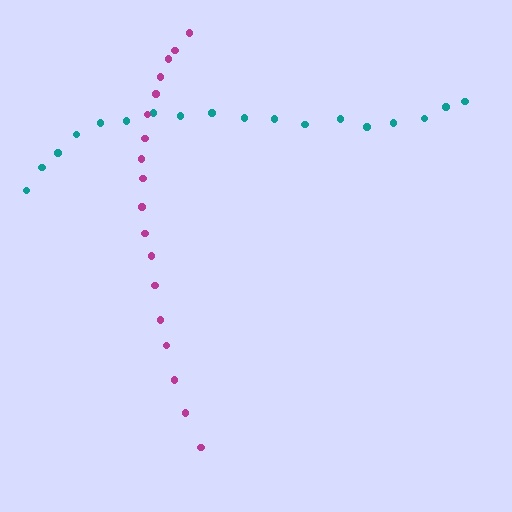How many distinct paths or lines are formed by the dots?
There are 2 distinct paths.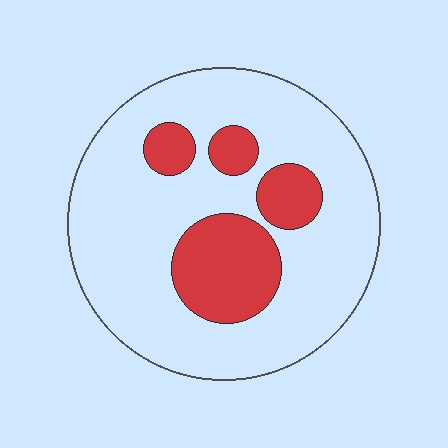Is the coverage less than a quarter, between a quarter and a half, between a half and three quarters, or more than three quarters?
Less than a quarter.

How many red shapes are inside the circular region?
4.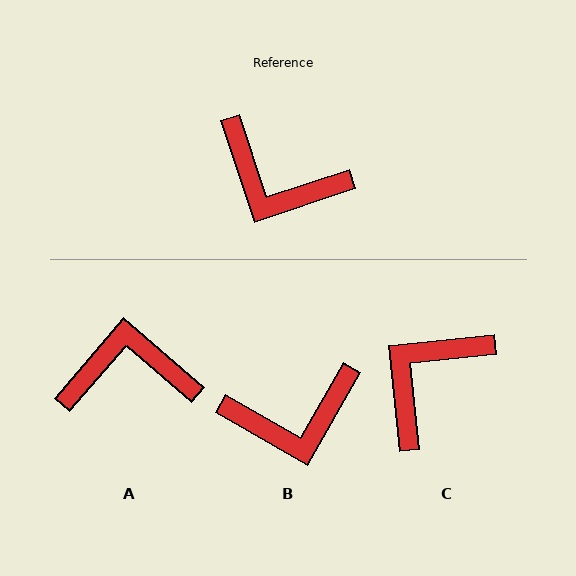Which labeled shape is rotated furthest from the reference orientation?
A, about 149 degrees away.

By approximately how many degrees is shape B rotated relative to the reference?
Approximately 42 degrees counter-clockwise.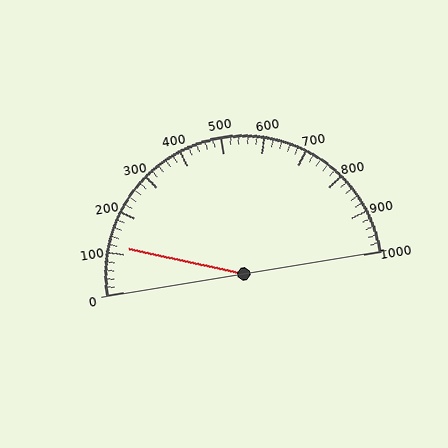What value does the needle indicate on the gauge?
The needle indicates approximately 120.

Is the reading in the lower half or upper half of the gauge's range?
The reading is in the lower half of the range (0 to 1000).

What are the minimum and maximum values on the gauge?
The gauge ranges from 0 to 1000.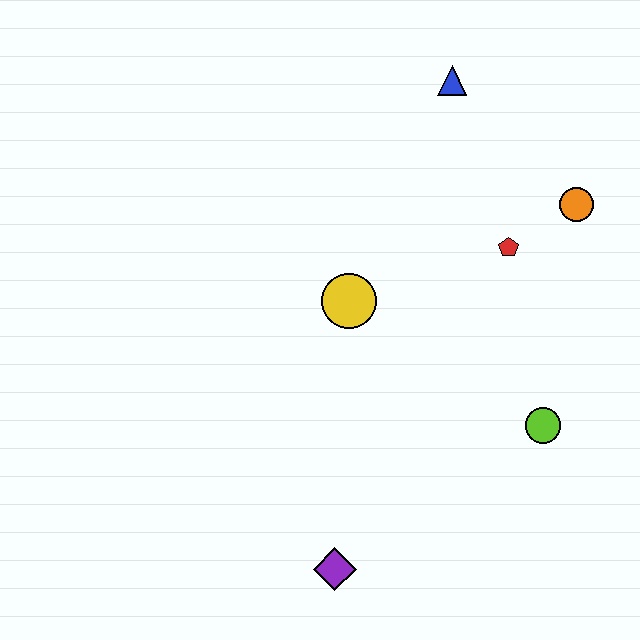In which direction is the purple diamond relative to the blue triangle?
The purple diamond is below the blue triangle.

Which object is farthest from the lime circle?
The blue triangle is farthest from the lime circle.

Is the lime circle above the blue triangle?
No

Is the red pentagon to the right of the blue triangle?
Yes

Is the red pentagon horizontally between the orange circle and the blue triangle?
Yes